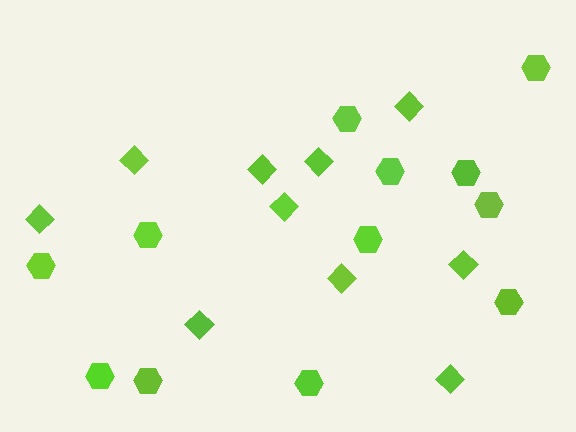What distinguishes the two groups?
There are 2 groups: one group of diamonds (10) and one group of hexagons (12).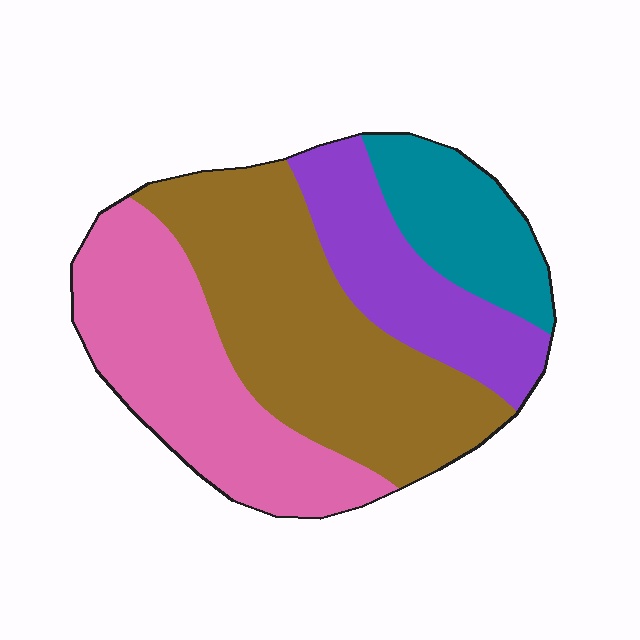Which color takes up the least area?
Teal, at roughly 15%.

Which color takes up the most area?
Brown, at roughly 40%.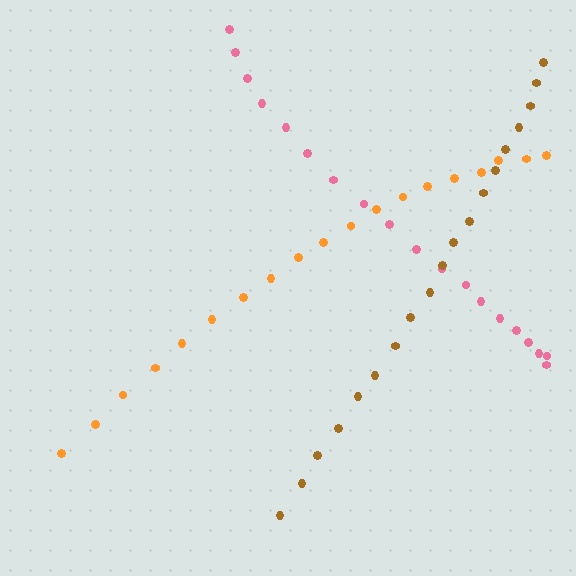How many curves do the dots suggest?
There are 3 distinct paths.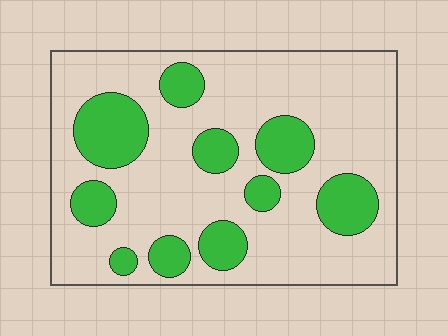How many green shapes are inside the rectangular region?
10.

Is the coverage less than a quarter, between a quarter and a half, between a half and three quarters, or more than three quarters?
Between a quarter and a half.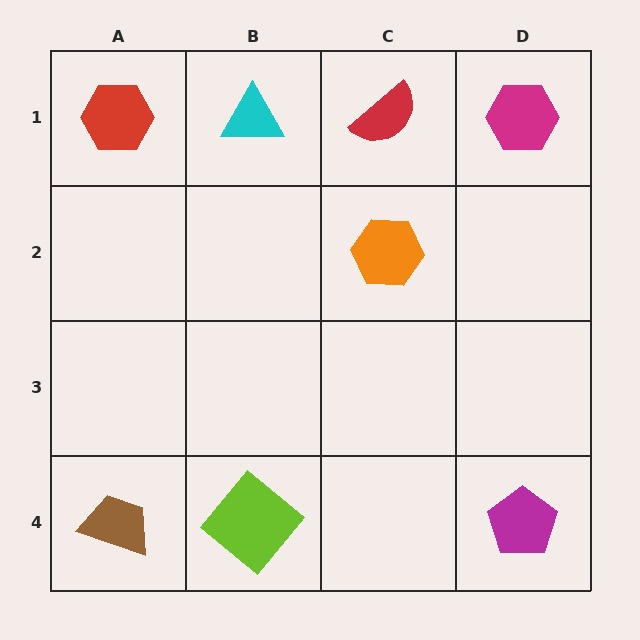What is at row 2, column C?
An orange hexagon.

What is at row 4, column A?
A brown trapezoid.